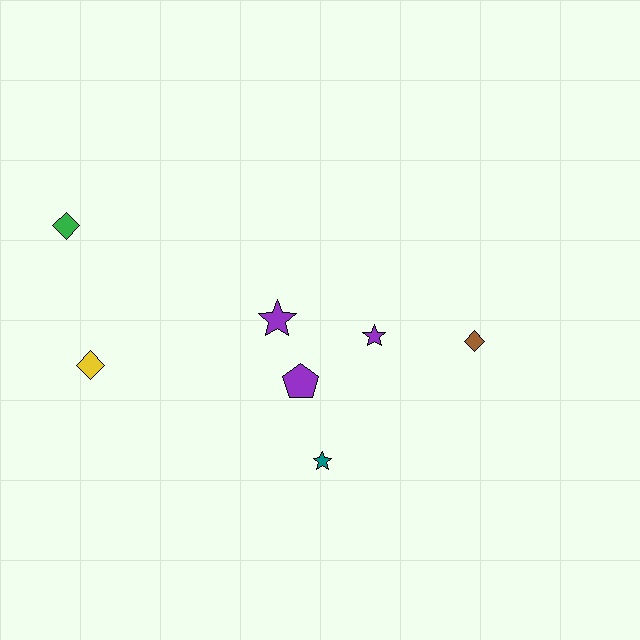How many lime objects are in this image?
There are no lime objects.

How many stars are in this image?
There are 3 stars.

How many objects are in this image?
There are 7 objects.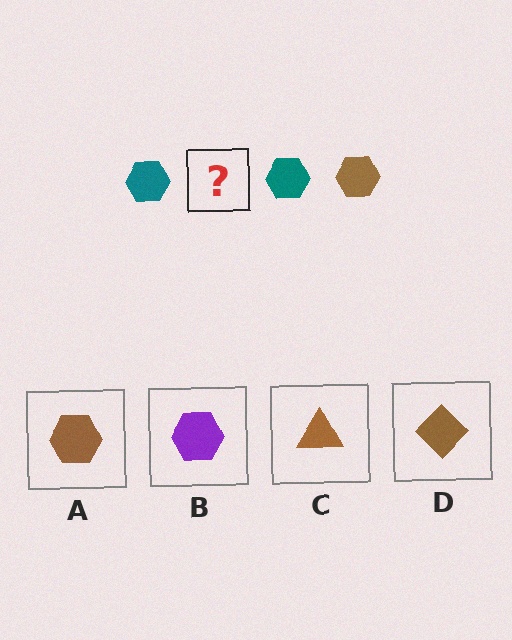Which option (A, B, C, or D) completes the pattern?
A.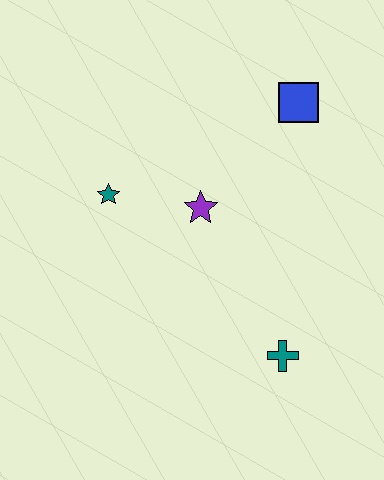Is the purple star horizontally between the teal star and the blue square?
Yes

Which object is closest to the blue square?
The purple star is closest to the blue square.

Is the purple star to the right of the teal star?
Yes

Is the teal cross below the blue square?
Yes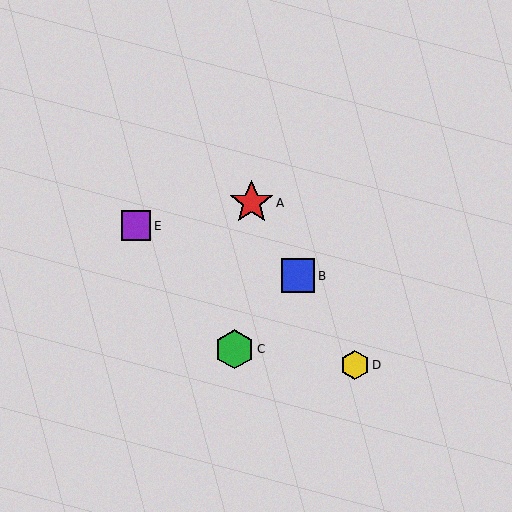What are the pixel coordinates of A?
Object A is at (251, 203).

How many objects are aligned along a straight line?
3 objects (A, B, D) are aligned along a straight line.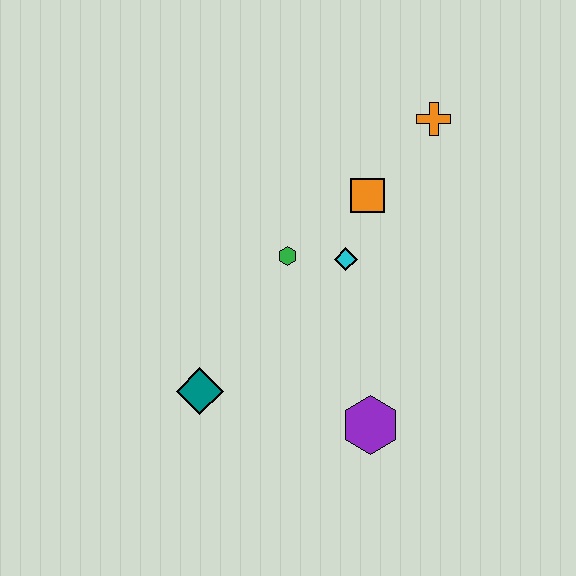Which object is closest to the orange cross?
The orange square is closest to the orange cross.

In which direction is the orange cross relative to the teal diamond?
The orange cross is above the teal diamond.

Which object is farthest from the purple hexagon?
The orange cross is farthest from the purple hexagon.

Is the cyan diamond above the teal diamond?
Yes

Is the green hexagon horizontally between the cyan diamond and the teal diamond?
Yes